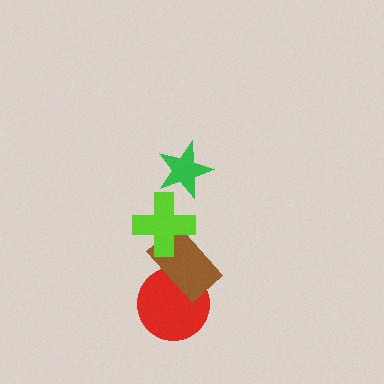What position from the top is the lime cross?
The lime cross is 2nd from the top.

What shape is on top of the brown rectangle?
The lime cross is on top of the brown rectangle.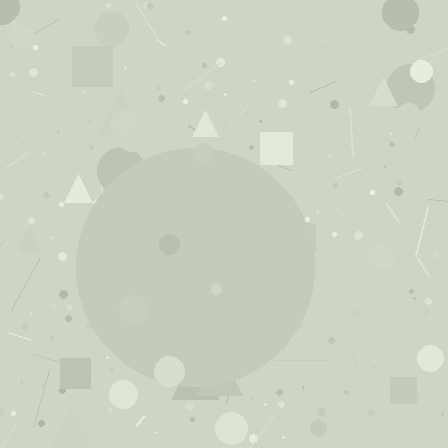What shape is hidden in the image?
A circle is hidden in the image.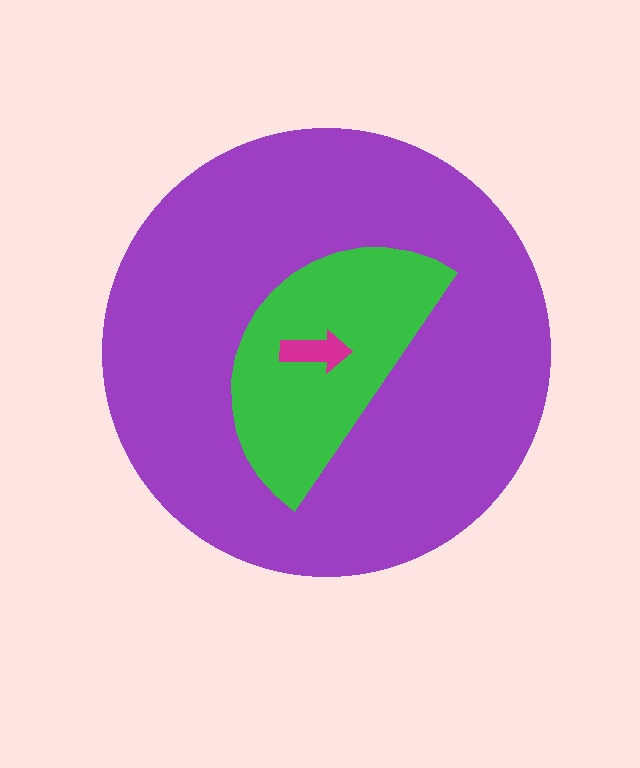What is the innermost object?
The magenta arrow.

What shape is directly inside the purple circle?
The green semicircle.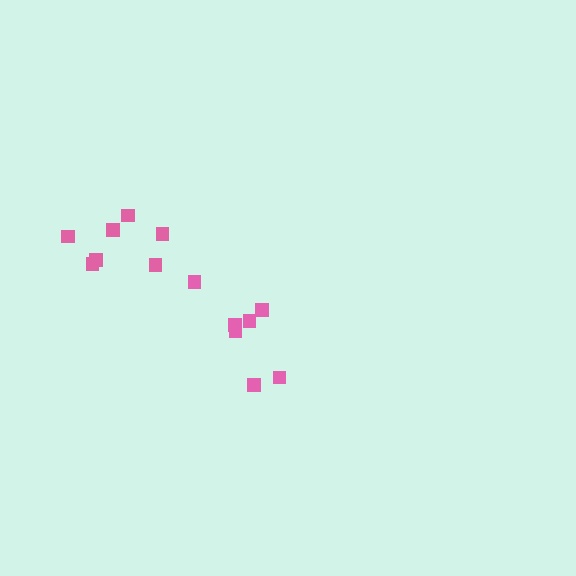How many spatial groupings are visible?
There are 2 spatial groupings.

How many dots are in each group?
Group 1: 7 dots, Group 2: 7 dots (14 total).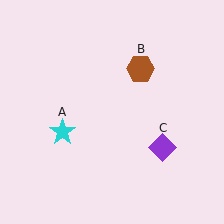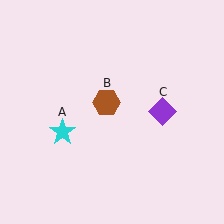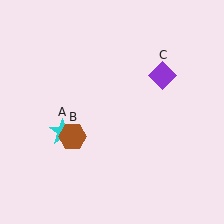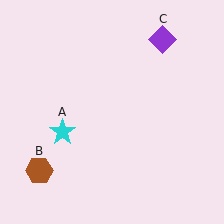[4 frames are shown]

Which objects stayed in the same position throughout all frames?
Cyan star (object A) remained stationary.